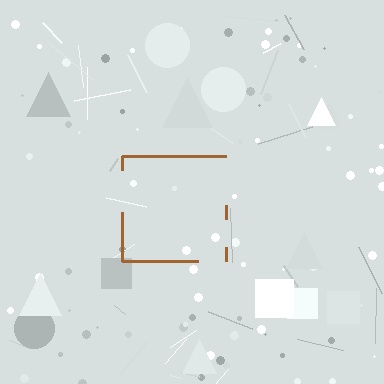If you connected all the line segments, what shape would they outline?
They would outline a square.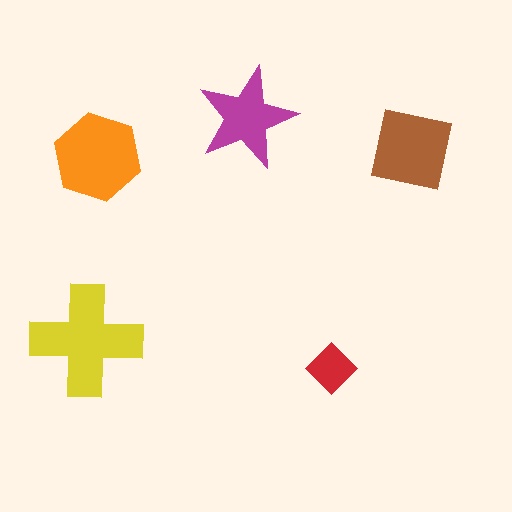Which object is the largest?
The yellow cross.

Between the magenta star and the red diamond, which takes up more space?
The magenta star.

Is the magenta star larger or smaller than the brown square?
Smaller.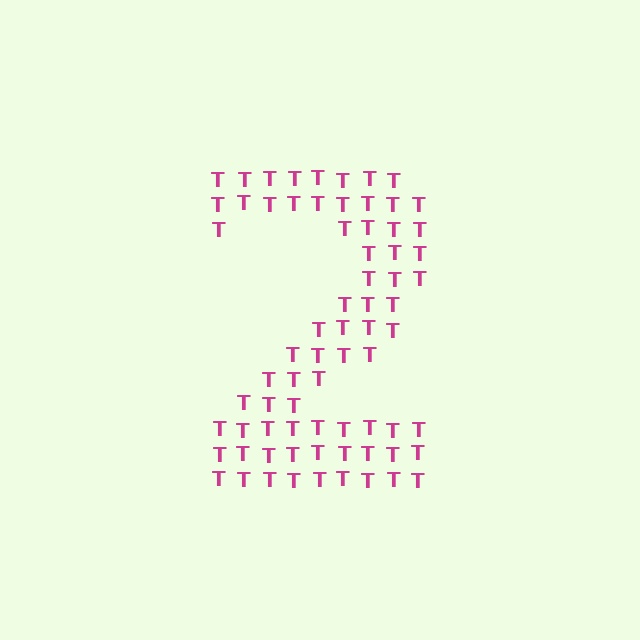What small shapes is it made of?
It is made of small letter T's.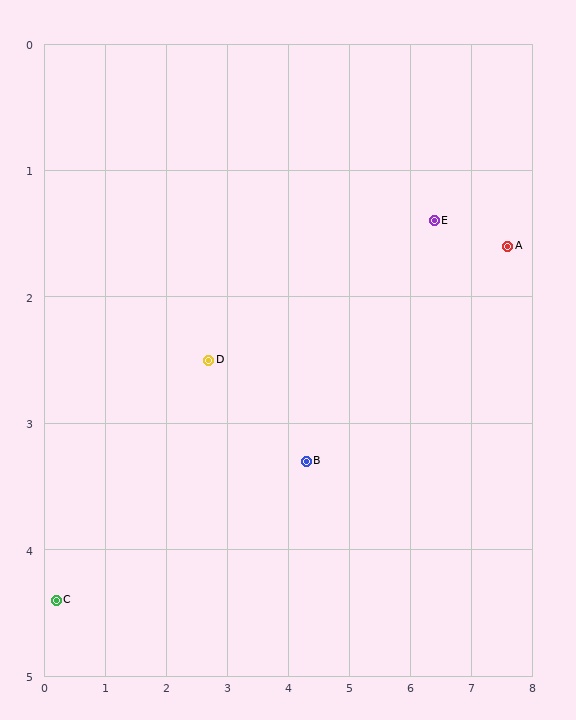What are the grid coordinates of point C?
Point C is at approximately (0.2, 4.4).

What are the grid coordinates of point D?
Point D is at approximately (2.7, 2.5).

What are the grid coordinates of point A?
Point A is at approximately (7.6, 1.6).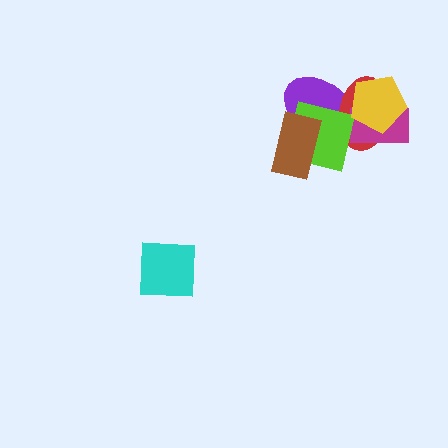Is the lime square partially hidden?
Yes, it is partially covered by another shape.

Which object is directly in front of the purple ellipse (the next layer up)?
The red ellipse is directly in front of the purple ellipse.